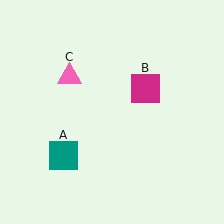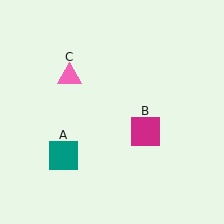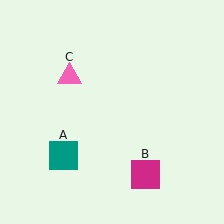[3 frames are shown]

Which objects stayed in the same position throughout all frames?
Teal square (object A) and pink triangle (object C) remained stationary.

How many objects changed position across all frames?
1 object changed position: magenta square (object B).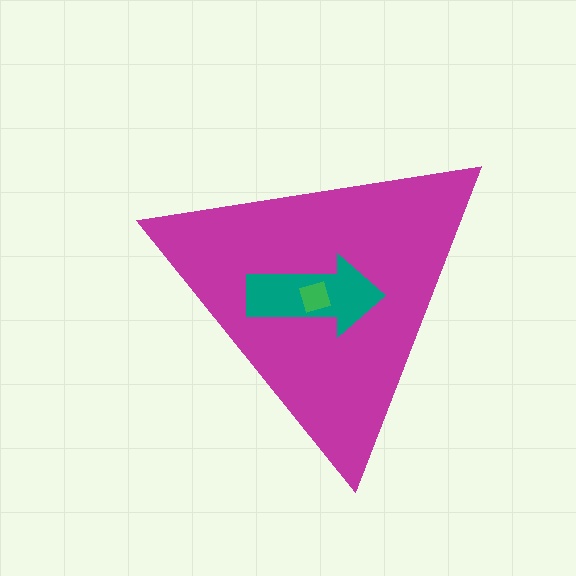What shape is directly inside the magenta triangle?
The teal arrow.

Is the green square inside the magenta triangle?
Yes.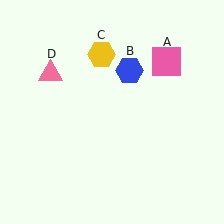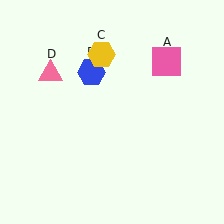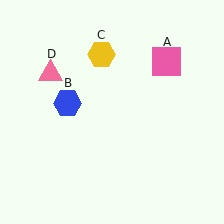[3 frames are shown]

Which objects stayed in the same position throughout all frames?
Pink square (object A) and yellow hexagon (object C) and pink triangle (object D) remained stationary.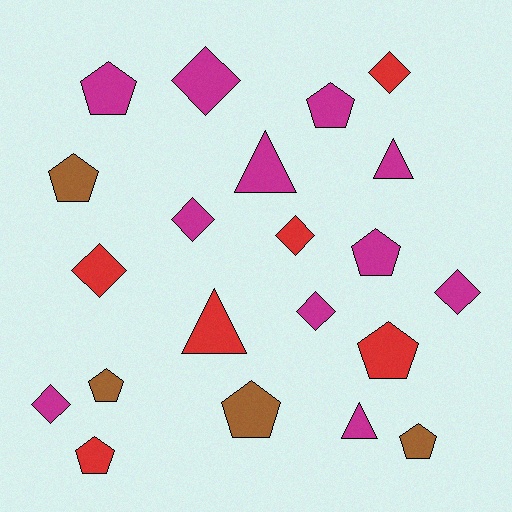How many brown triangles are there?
There are no brown triangles.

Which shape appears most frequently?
Pentagon, with 9 objects.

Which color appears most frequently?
Magenta, with 11 objects.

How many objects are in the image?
There are 21 objects.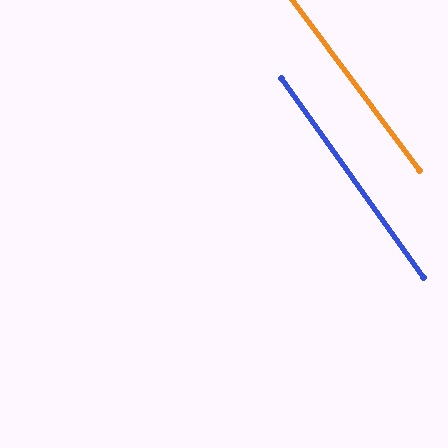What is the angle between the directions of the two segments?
Approximately 1 degree.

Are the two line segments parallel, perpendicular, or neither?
Parallel — their directions differ by only 1.0°.